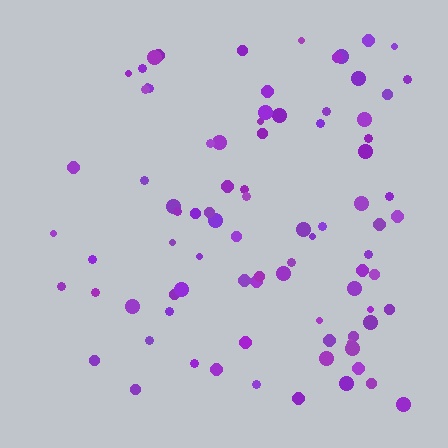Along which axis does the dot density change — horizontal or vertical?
Horizontal.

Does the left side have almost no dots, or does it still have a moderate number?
Still a moderate number, just noticeably fewer than the right.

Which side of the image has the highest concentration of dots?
The right.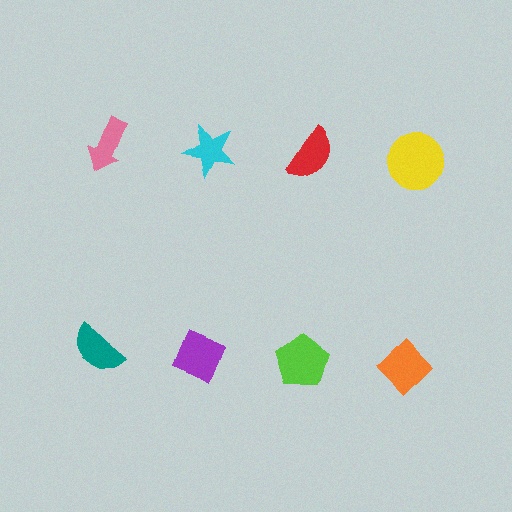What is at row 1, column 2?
A cyan star.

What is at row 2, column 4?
An orange diamond.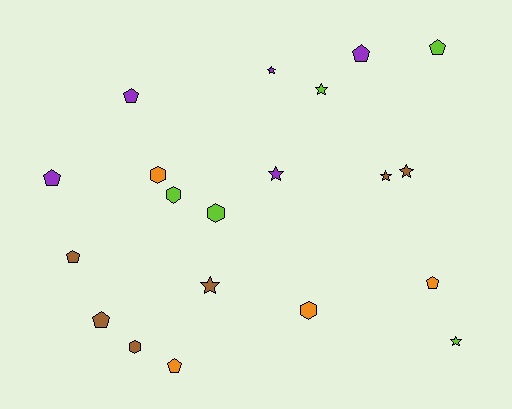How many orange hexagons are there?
There are 2 orange hexagons.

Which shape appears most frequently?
Pentagon, with 8 objects.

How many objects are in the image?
There are 20 objects.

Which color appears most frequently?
Brown, with 6 objects.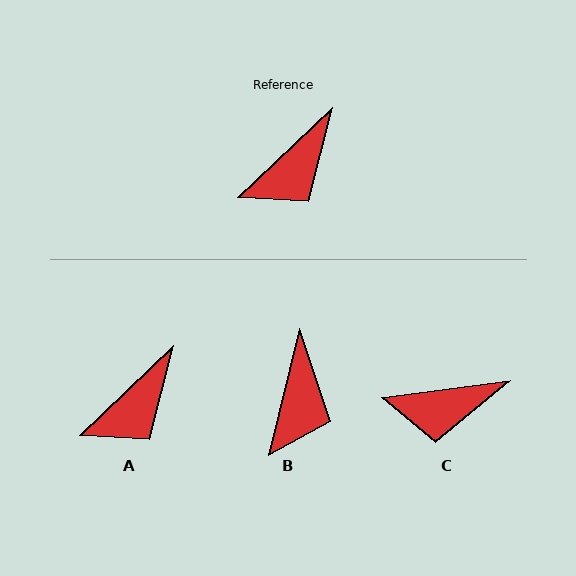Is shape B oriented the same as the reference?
No, it is off by about 33 degrees.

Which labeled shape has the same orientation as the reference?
A.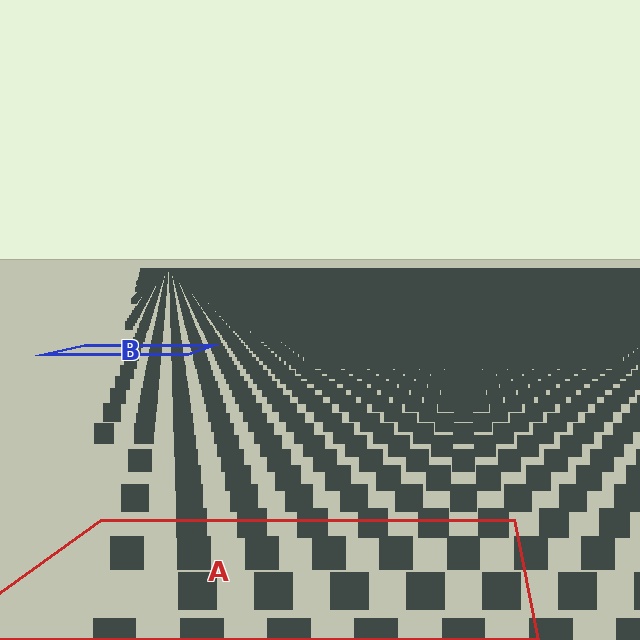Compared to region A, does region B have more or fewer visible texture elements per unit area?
Region B has more texture elements per unit area — they are packed more densely because it is farther away.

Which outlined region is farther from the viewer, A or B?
Region B is farther from the viewer — the texture elements inside it appear smaller and more densely packed.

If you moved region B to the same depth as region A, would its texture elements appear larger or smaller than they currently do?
They would appear larger. At a closer depth, the same texture elements are projected at a bigger on-screen size.